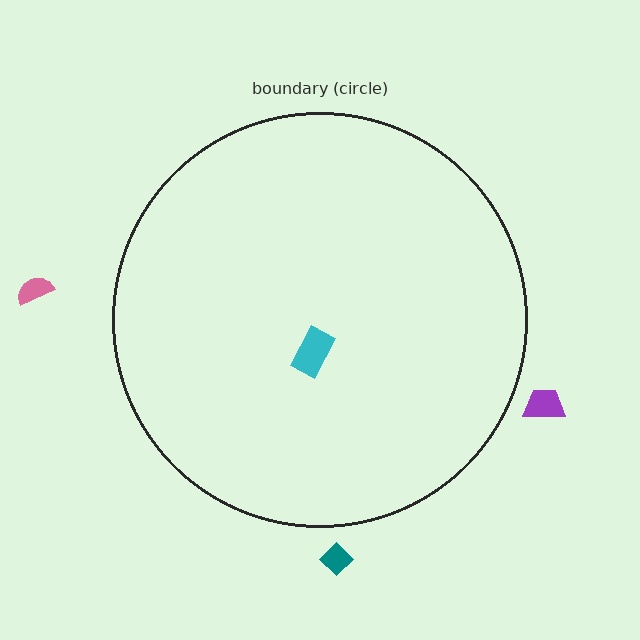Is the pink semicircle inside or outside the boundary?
Outside.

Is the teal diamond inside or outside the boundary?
Outside.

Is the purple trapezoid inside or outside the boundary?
Outside.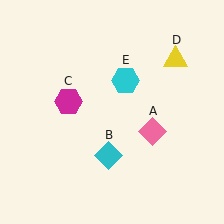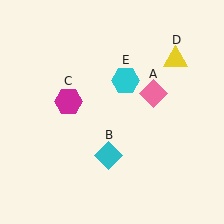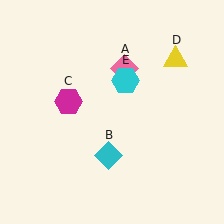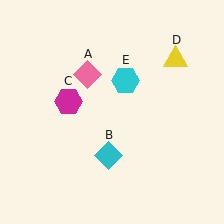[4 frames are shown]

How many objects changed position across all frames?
1 object changed position: pink diamond (object A).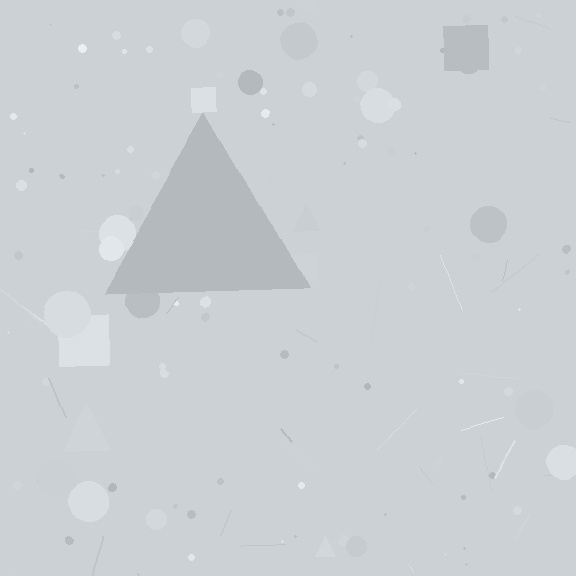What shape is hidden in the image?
A triangle is hidden in the image.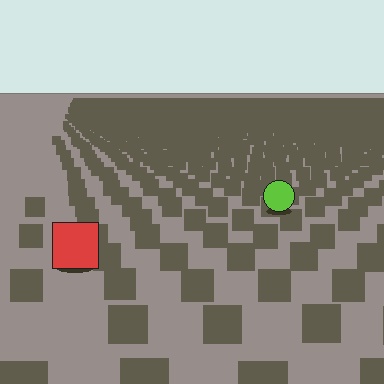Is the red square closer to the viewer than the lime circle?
Yes. The red square is closer — you can tell from the texture gradient: the ground texture is coarser near it.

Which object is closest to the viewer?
The red square is closest. The texture marks near it are larger and more spread out.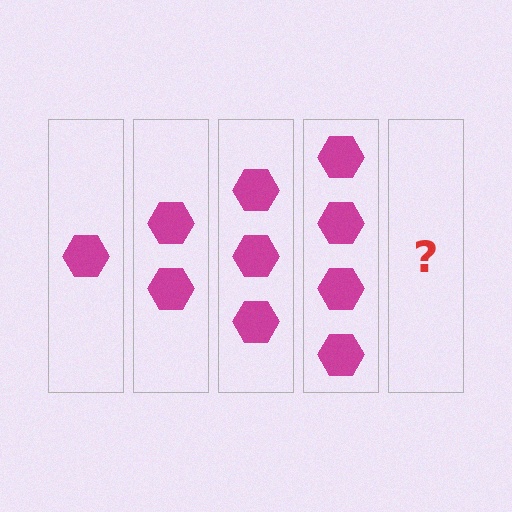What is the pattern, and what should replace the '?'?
The pattern is that each step adds one more hexagon. The '?' should be 5 hexagons.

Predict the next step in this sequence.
The next step is 5 hexagons.